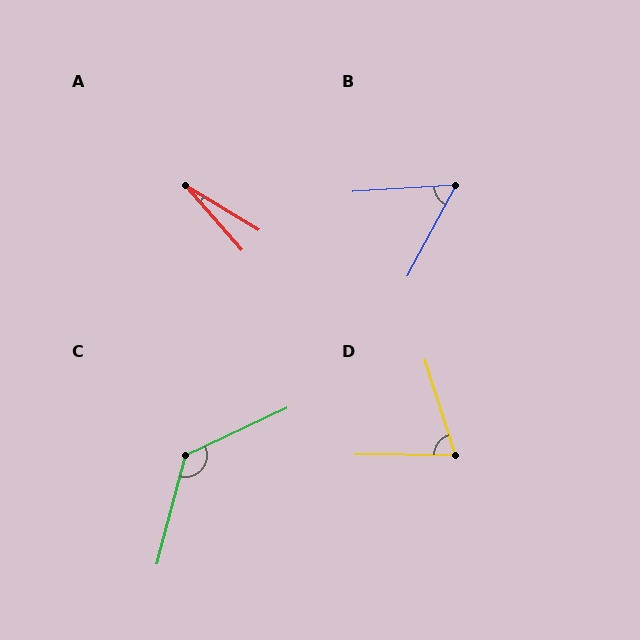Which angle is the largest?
C, at approximately 130 degrees.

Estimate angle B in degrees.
Approximately 58 degrees.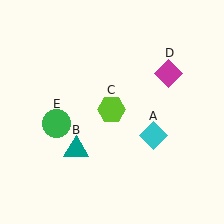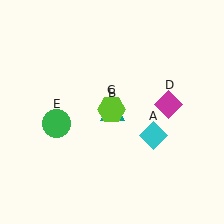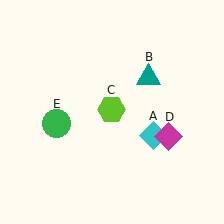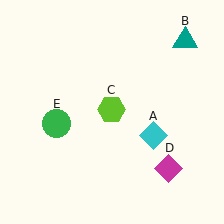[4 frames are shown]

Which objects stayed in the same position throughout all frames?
Cyan diamond (object A) and lime hexagon (object C) and green circle (object E) remained stationary.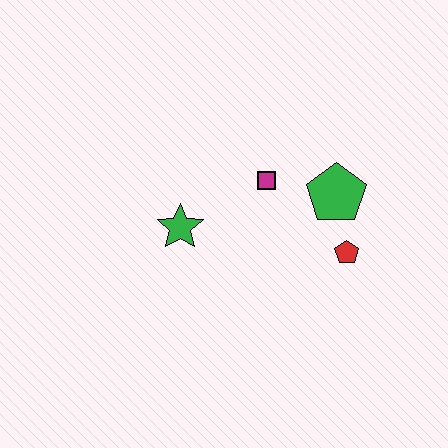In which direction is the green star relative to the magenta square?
The green star is to the left of the magenta square.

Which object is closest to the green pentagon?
The red pentagon is closest to the green pentagon.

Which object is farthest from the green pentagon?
The green star is farthest from the green pentagon.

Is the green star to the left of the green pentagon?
Yes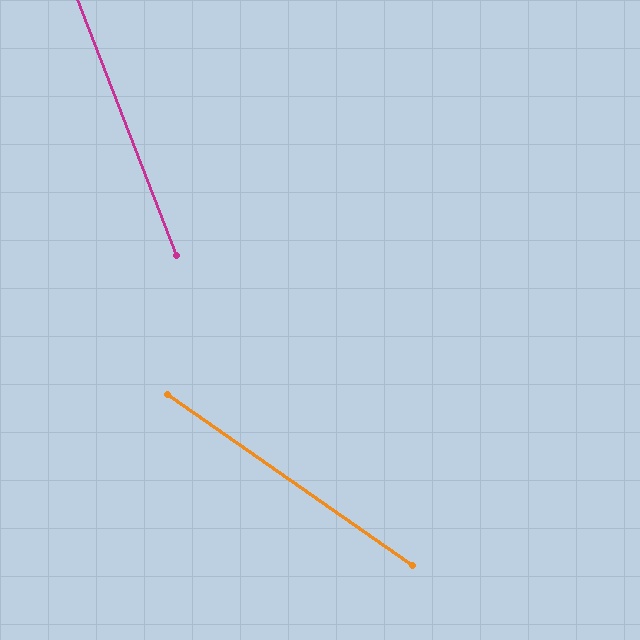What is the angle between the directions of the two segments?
Approximately 34 degrees.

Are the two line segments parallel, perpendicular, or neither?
Neither parallel nor perpendicular — they differ by about 34°.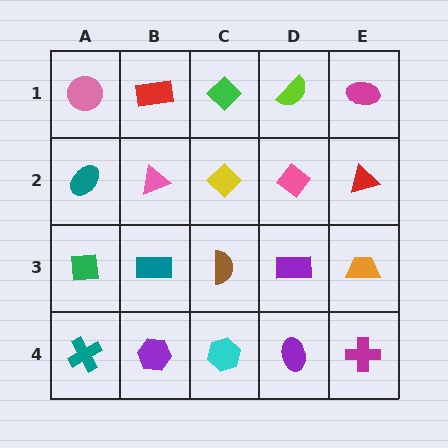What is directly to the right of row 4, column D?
A magenta cross.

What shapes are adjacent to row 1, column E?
A red triangle (row 2, column E), a lime semicircle (row 1, column D).